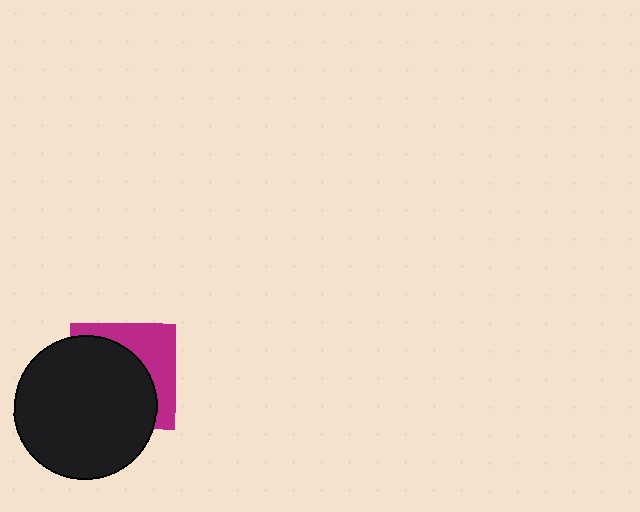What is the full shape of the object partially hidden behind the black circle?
The partially hidden object is a magenta square.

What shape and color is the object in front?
The object in front is a black circle.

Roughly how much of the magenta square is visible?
A small part of it is visible (roughly 37%).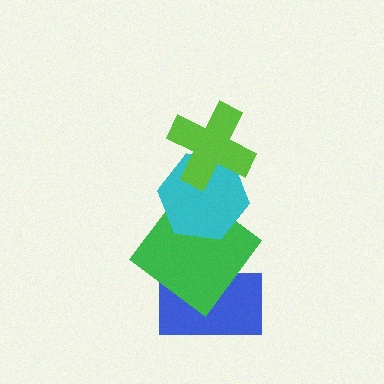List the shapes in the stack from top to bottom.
From top to bottom: the lime cross, the cyan hexagon, the green diamond, the blue rectangle.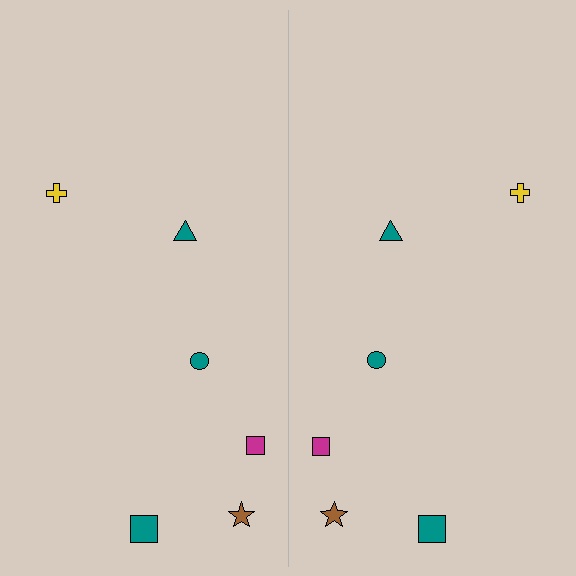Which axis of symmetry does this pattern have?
The pattern has a vertical axis of symmetry running through the center of the image.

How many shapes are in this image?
There are 12 shapes in this image.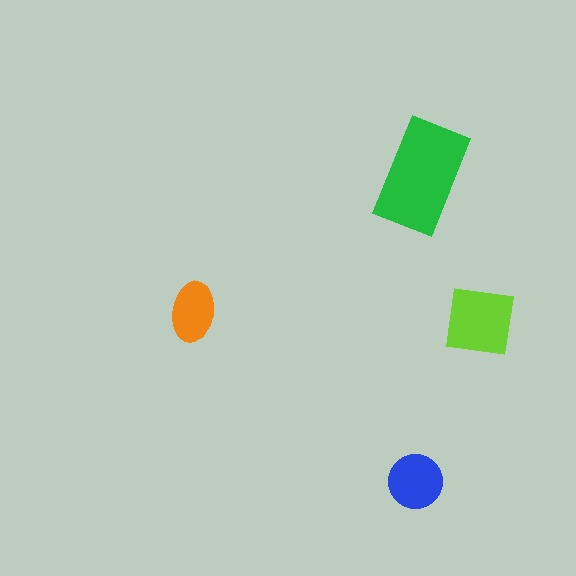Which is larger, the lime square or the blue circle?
The lime square.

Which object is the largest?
The green rectangle.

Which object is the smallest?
The orange ellipse.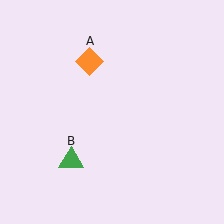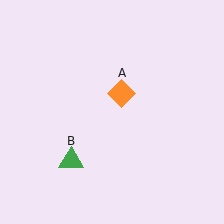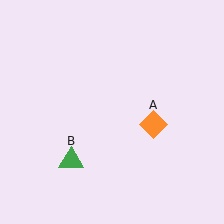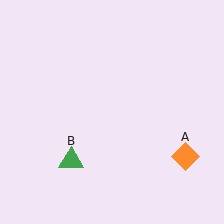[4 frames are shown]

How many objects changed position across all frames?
1 object changed position: orange diamond (object A).